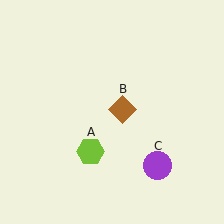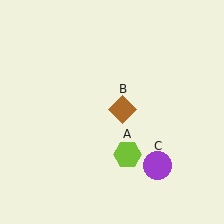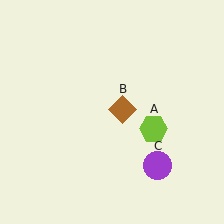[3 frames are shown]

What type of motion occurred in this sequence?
The lime hexagon (object A) rotated counterclockwise around the center of the scene.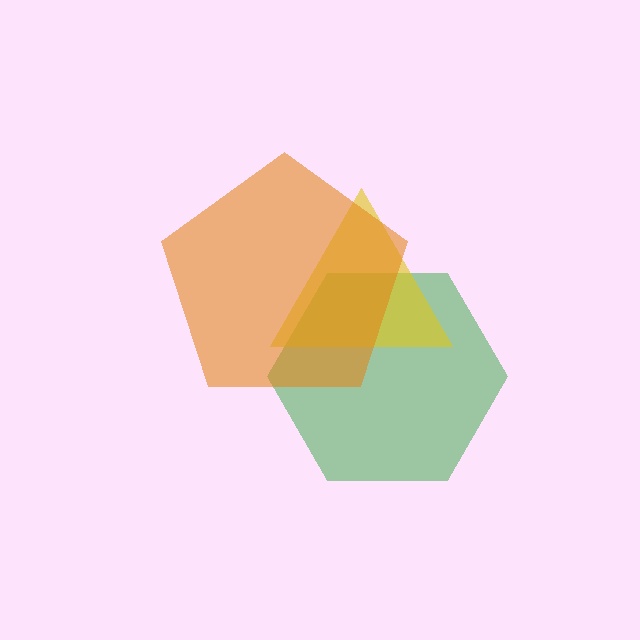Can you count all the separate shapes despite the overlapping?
Yes, there are 3 separate shapes.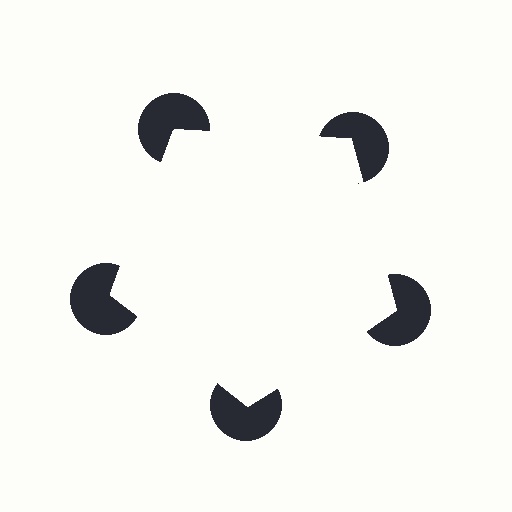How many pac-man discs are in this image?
There are 5 — one at each vertex of the illusory pentagon.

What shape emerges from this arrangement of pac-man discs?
An illusory pentagon — its edges are inferred from the aligned wedge cuts in the pac-man discs, not physically drawn.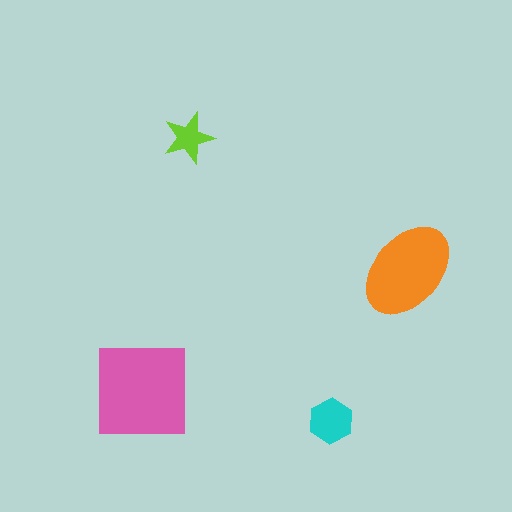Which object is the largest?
The pink square.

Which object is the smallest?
The lime star.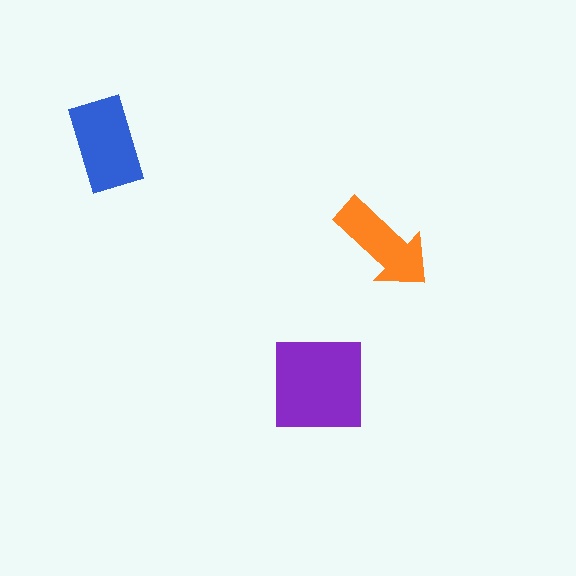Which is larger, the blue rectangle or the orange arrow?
The blue rectangle.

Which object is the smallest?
The orange arrow.